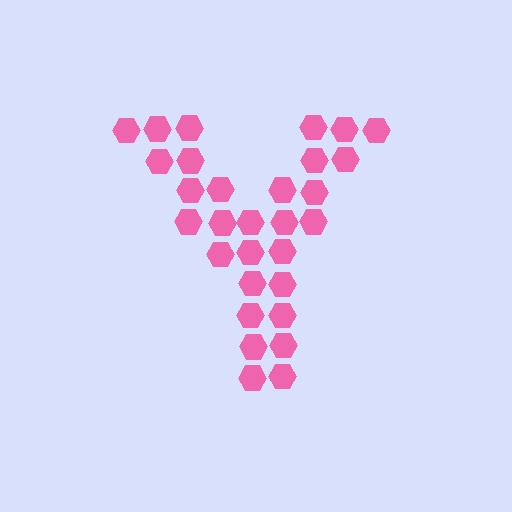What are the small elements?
The small elements are hexagons.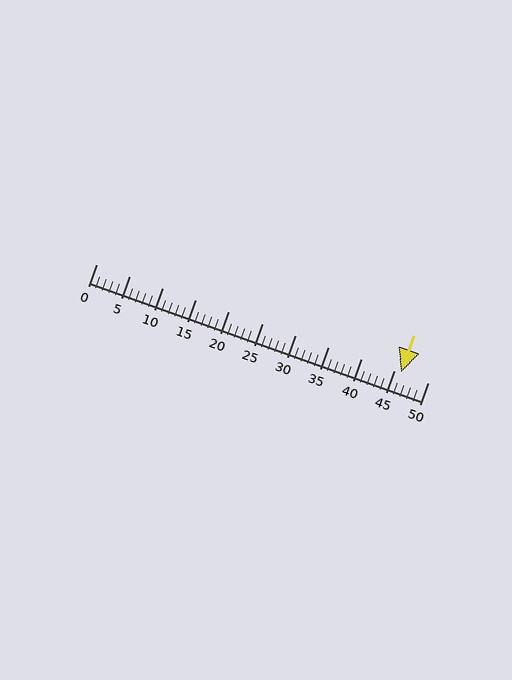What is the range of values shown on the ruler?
The ruler shows values from 0 to 50.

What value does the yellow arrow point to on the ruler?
The yellow arrow points to approximately 46.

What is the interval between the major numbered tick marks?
The major tick marks are spaced 5 units apart.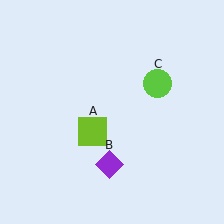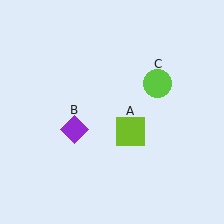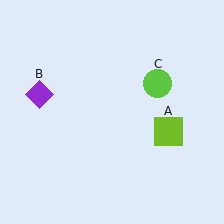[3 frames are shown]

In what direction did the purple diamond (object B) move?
The purple diamond (object B) moved up and to the left.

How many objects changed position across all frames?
2 objects changed position: lime square (object A), purple diamond (object B).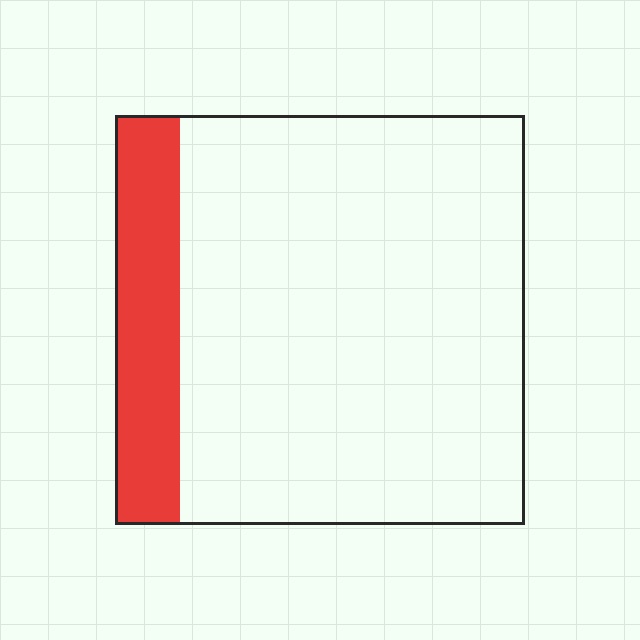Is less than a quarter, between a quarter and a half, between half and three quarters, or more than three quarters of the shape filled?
Less than a quarter.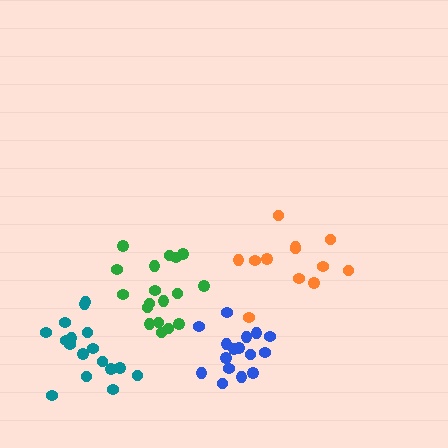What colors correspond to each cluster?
The clusters are colored: orange, green, teal, blue.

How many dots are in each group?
Group 1: 12 dots, Group 2: 18 dots, Group 3: 17 dots, Group 4: 16 dots (63 total).